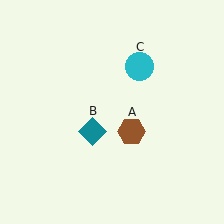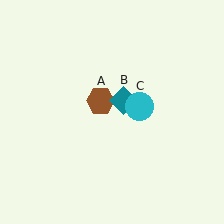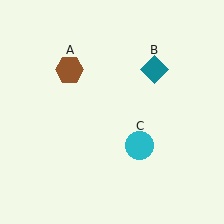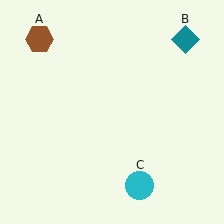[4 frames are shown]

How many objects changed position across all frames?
3 objects changed position: brown hexagon (object A), teal diamond (object B), cyan circle (object C).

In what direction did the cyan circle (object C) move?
The cyan circle (object C) moved down.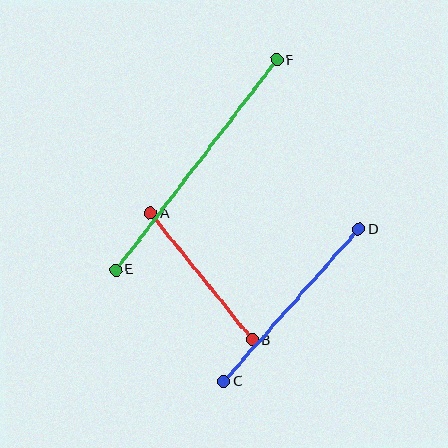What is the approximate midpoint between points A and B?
The midpoint is at approximately (201, 277) pixels.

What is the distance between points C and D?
The distance is approximately 203 pixels.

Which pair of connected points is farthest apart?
Points E and F are farthest apart.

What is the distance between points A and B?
The distance is approximately 162 pixels.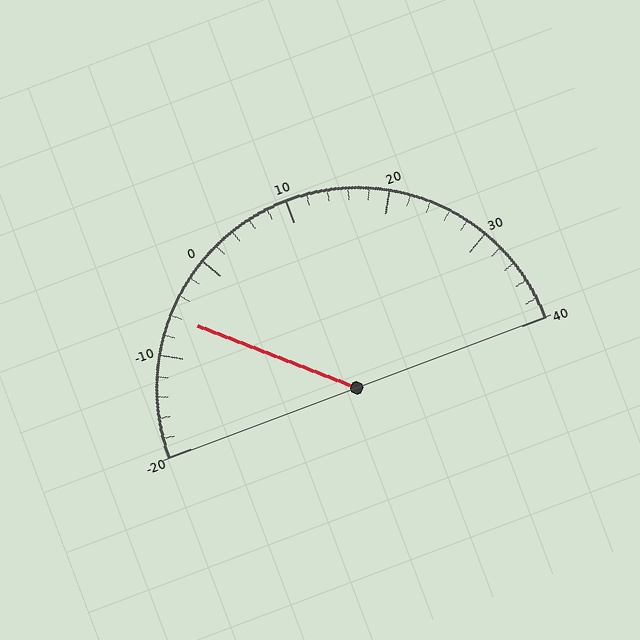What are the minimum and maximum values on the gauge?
The gauge ranges from -20 to 40.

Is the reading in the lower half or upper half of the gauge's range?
The reading is in the lower half of the range (-20 to 40).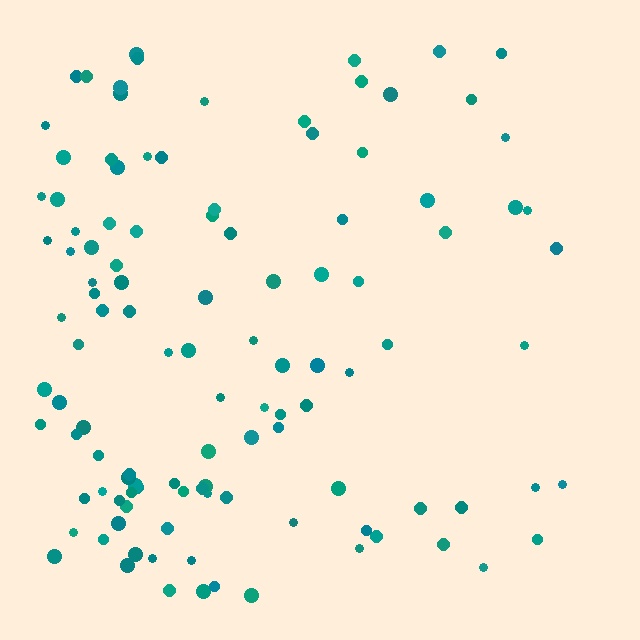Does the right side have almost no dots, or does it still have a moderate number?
Still a moderate number, just noticeably fewer than the left.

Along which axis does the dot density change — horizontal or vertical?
Horizontal.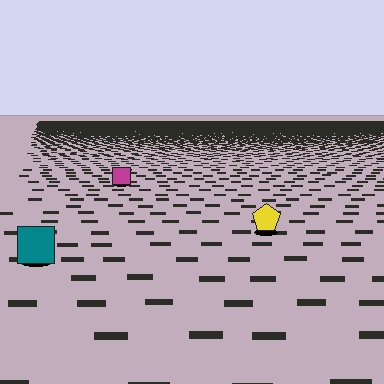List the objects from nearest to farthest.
From nearest to farthest: the teal square, the yellow pentagon, the magenta square.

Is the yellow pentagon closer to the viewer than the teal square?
No. The teal square is closer — you can tell from the texture gradient: the ground texture is coarser near it.